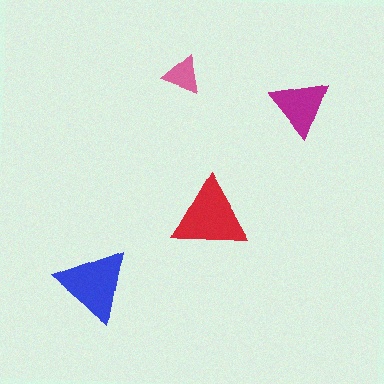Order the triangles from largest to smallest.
the red one, the blue one, the magenta one, the pink one.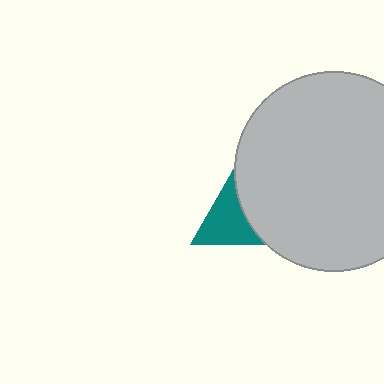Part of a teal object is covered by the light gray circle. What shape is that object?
It is a triangle.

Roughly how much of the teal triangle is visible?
A small part of it is visible (roughly 31%).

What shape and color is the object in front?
The object in front is a light gray circle.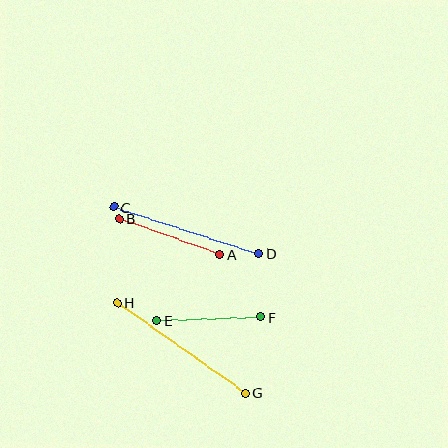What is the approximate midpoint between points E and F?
The midpoint is at approximately (208, 319) pixels.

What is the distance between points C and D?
The distance is approximately 152 pixels.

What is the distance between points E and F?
The distance is approximately 104 pixels.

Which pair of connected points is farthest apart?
Points G and H are farthest apart.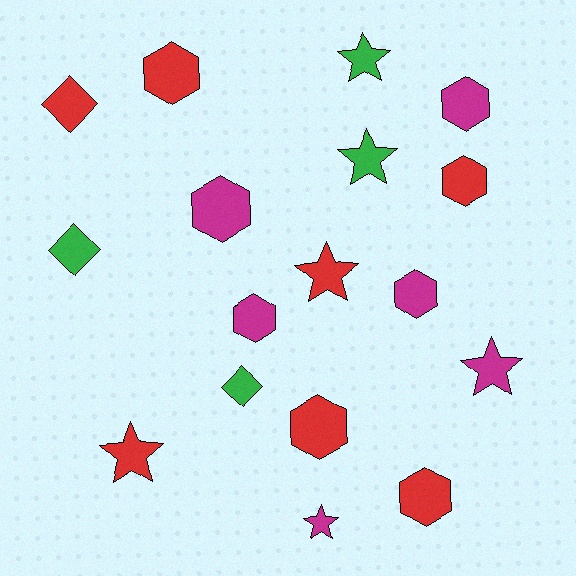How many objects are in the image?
There are 17 objects.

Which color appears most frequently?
Red, with 7 objects.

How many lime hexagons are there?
There are no lime hexagons.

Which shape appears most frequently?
Hexagon, with 8 objects.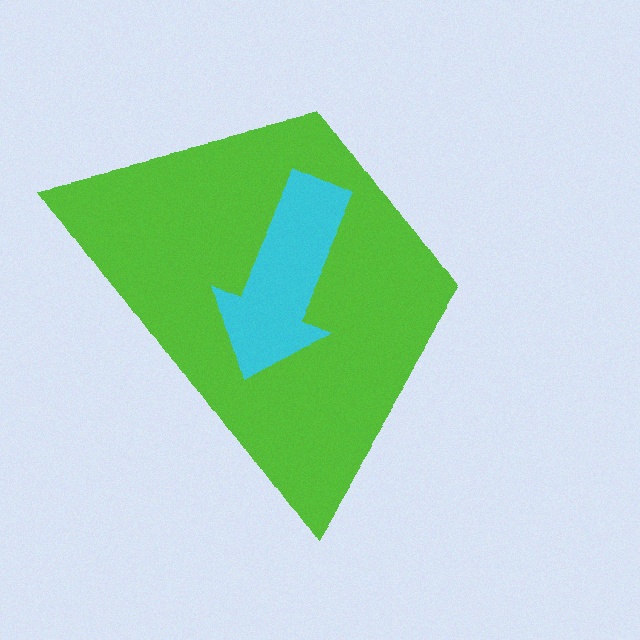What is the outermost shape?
The lime trapezoid.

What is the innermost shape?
The cyan arrow.